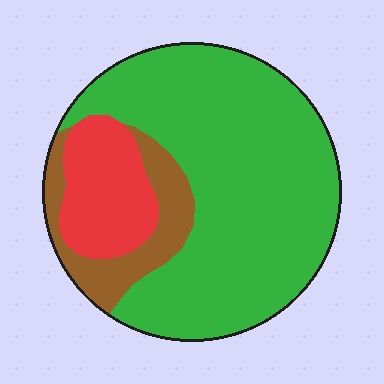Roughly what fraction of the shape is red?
Red covers 16% of the shape.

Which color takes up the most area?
Green, at roughly 70%.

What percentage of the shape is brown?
Brown covers 14% of the shape.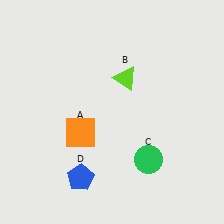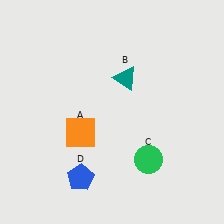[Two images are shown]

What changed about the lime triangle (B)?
In Image 1, B is lime. In Image 2, it changed to teal.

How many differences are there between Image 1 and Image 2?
There is 1 difference between the two images.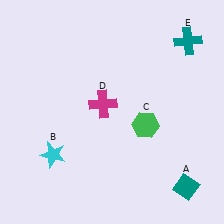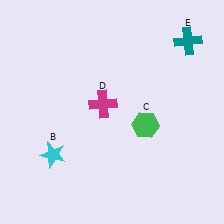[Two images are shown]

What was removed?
The teal diamond (A) was removed in Image 2.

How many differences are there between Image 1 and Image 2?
There is 1 difference between the two images.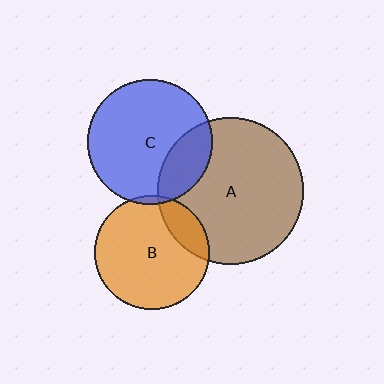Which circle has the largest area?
Circle A (brown).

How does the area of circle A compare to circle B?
Approximately 1.6 times.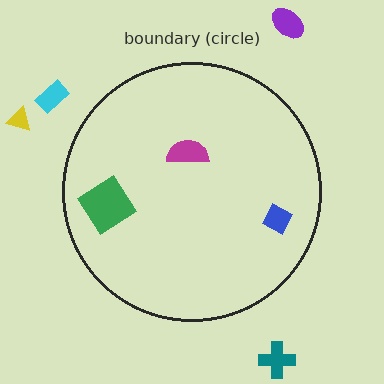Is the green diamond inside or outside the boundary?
Inside.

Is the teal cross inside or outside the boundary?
Outside.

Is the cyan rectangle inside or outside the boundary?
Outside.